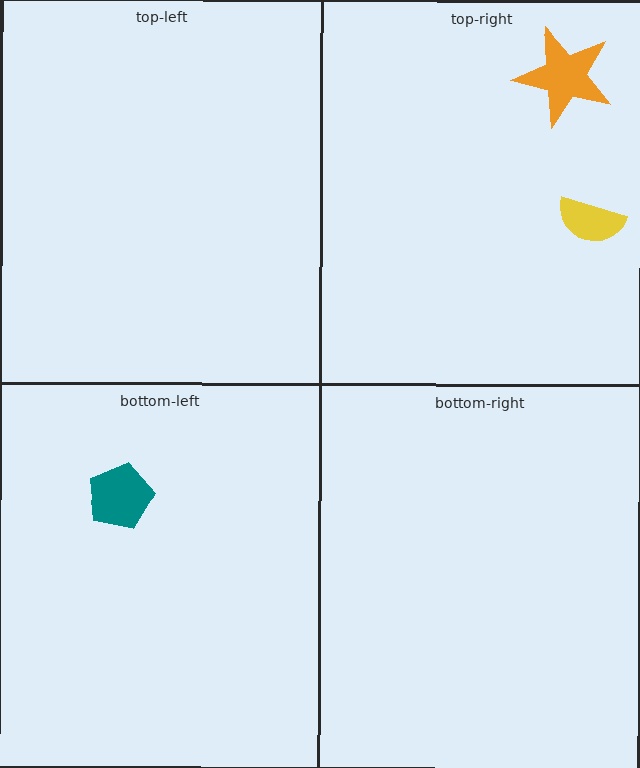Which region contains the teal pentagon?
The bottom-left region.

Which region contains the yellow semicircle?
The top-right region.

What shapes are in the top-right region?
The yellow semicircle, the orange star.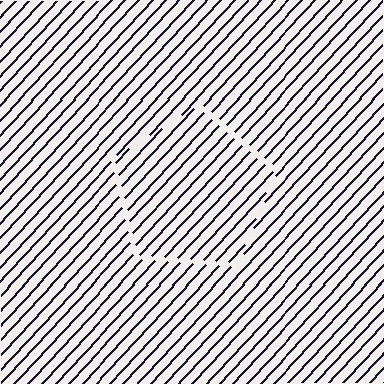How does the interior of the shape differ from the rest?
The interior of the shape contains the same grating, shifted by half a period — the contour is defined by the phase discontinuity where line-ends from the inner and outer gratings abut.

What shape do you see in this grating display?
An illusory pentagon. The interior of the shape contains the same grating, shifted by half a period — the contour is defined by the phase discontinuity where line-ends from the inner and outer gratings abut.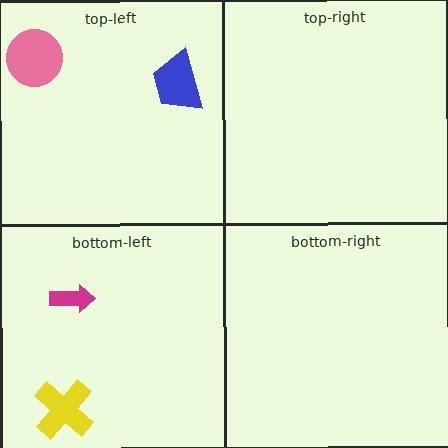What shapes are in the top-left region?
The pink circle, the blue trapezoid.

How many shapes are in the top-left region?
2.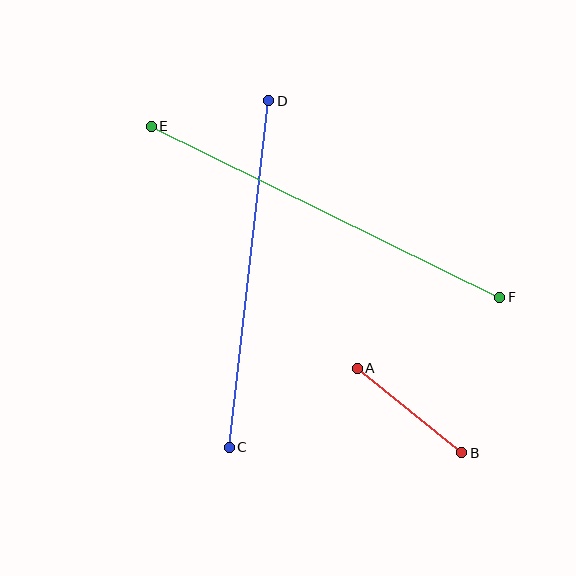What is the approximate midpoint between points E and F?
The midpoint is at approximately (325, 212) pixels.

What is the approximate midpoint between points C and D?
The midpoint is at approximately (249, 274) pixels.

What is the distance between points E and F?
The distance is approximately 388 pixels.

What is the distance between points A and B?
The distance is approximately 134 pixels.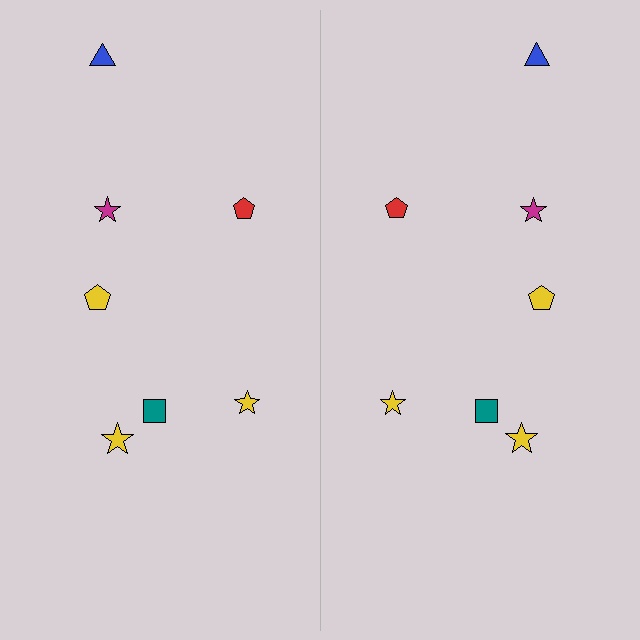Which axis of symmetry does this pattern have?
The pattern has a vertical axis of symmetry running through the center of the image.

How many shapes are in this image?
There are 14 shapes in this image.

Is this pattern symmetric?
Yes, this pattern has bilateral (reflection) symmetry.